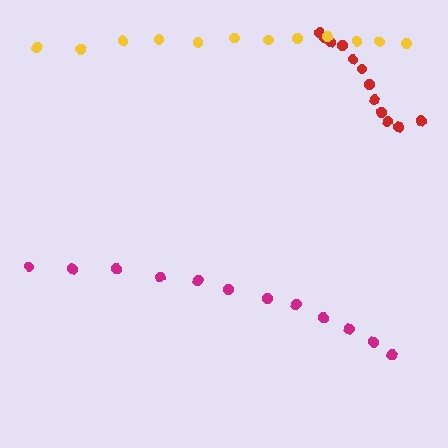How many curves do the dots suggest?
There are 3 distinct paths.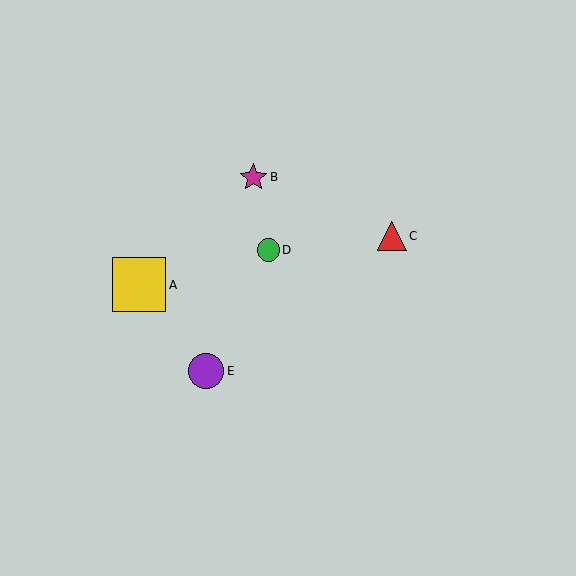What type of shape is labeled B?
Shape B is a magenta star.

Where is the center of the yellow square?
The center of the yellow square is at (139, 285).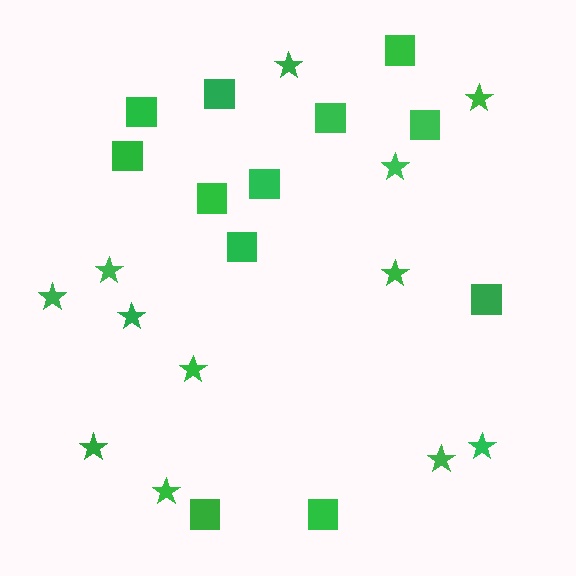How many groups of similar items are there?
There are 2 groups: one group of squares (12) and one group of stars (12).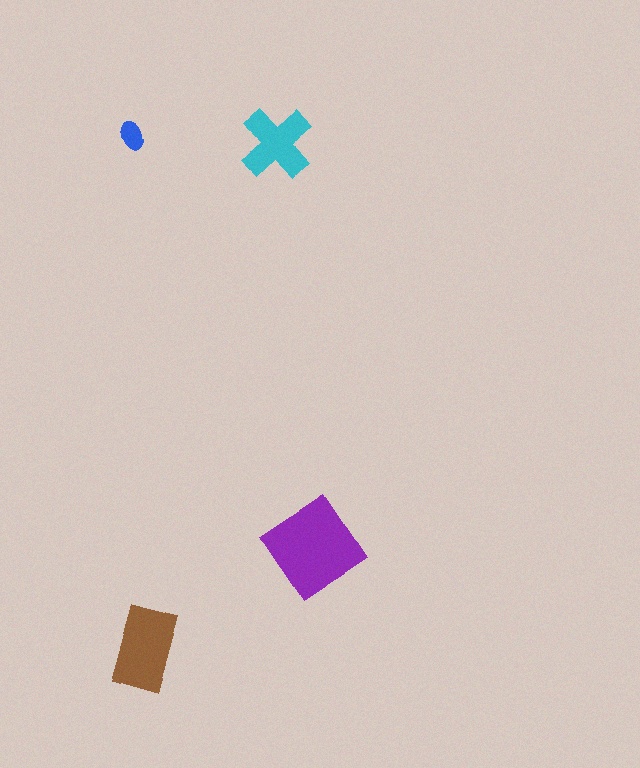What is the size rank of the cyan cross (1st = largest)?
3rd.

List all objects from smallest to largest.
The blue ellipse, the cyan cross, the brown rectangle, the purple diamond.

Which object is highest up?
The blue ellipse is topmost.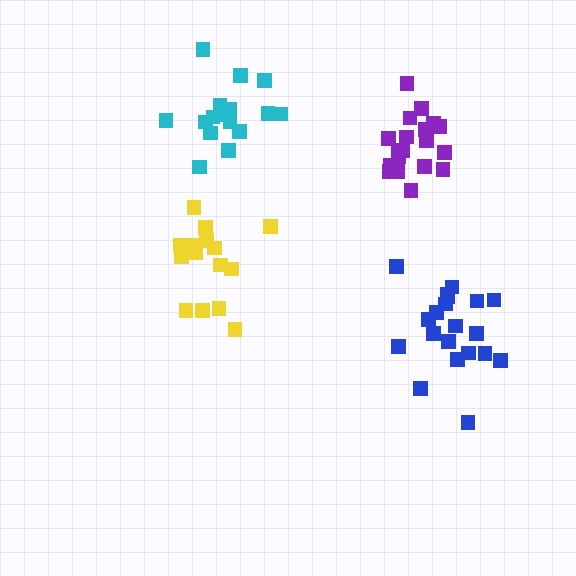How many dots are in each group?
Group 1: 15 dots, Group 2: 20 dots, Group 3: 17 dots, Group 4: 19 dots (71 total).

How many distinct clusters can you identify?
There are 4 distinct clusters.